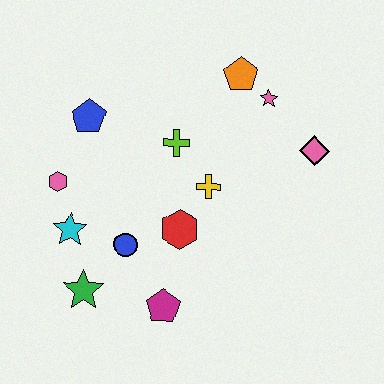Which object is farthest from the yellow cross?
The green star is farthest from the yellow cross.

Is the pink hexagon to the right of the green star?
No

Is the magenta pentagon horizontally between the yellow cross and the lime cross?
No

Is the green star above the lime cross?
No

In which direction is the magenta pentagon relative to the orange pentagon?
The magenta pentagon is below the orange pentagon.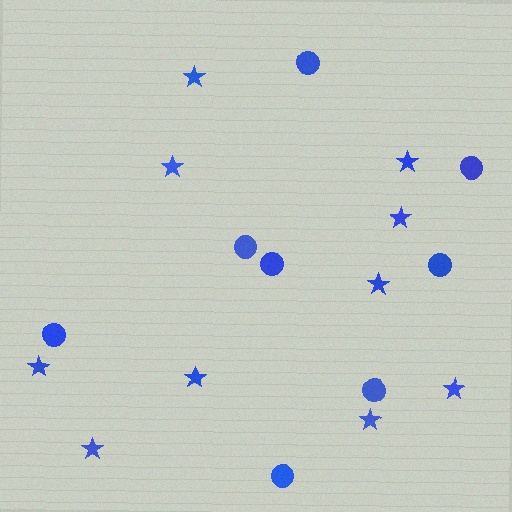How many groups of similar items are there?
There are 2 groups: one group of stars (10) and one group of circles (8).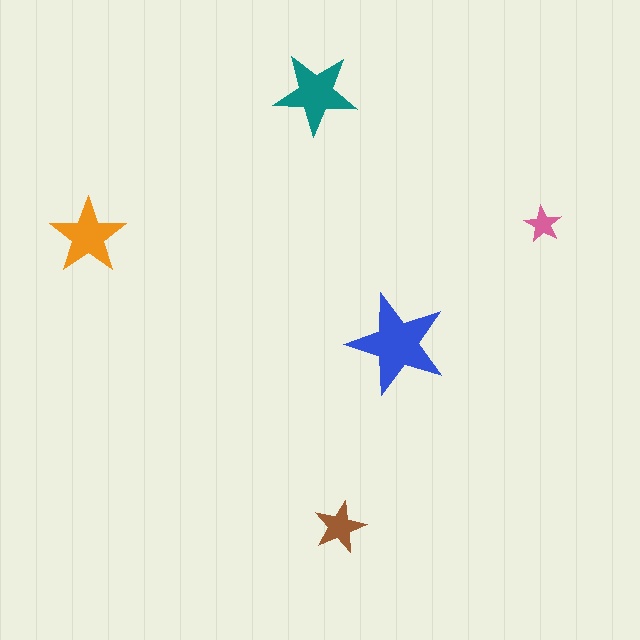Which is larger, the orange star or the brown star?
The orange one.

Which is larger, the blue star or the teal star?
The blue one.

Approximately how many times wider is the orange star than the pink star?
About 2 times wider.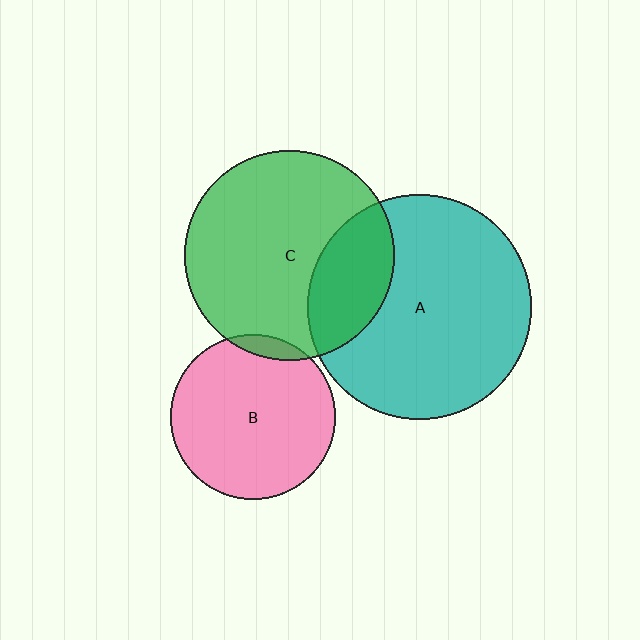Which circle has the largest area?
Circle A (teal).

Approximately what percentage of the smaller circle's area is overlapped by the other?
Approximately 5%.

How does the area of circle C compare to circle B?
Approximately 1.6 times.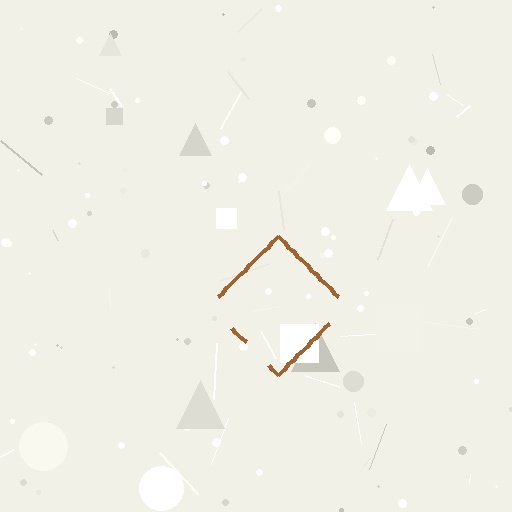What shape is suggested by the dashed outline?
The dashed outline suggests a diamond.